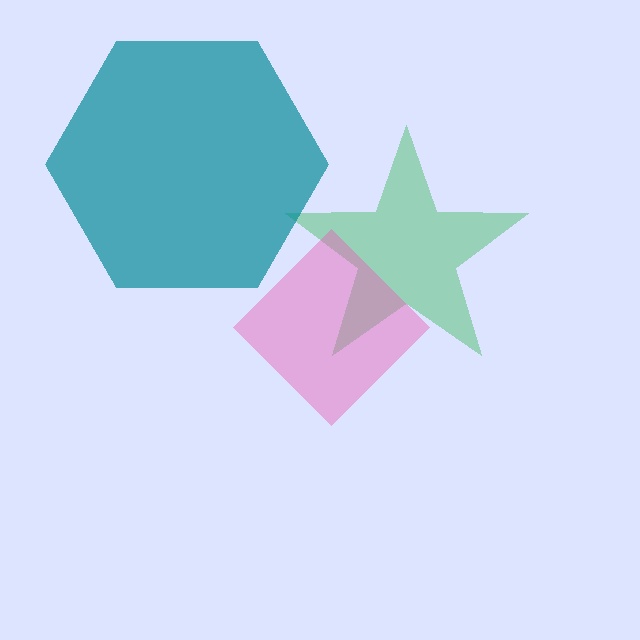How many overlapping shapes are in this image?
There are 3 overlapping shapes in the image.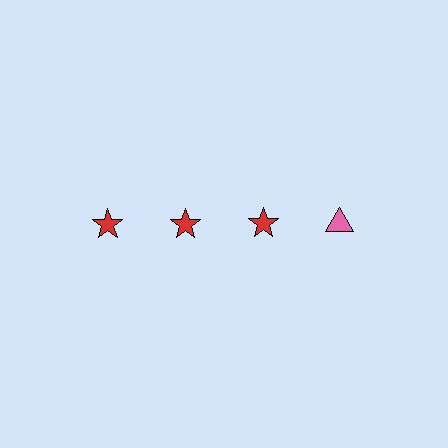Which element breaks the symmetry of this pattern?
The pink triangle in the top row, second from right column breaks the symmetry. All other shapes are red stars.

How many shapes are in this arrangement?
There are 4 shapes arranged in a grid pattern.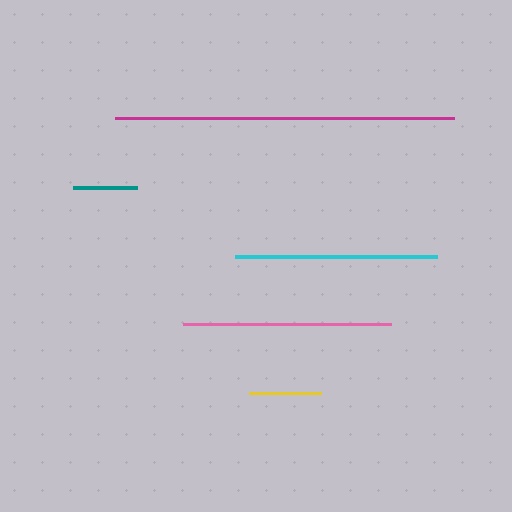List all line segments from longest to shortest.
From longest to shortest: magenta, pink, cyan, yellow, teal.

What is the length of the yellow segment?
The yellow segment is approximately 72 pixels long.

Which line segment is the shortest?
The teal line is the shortest at approximately 63 pixels.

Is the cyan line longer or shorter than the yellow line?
The cyan line is longer than the yellow line.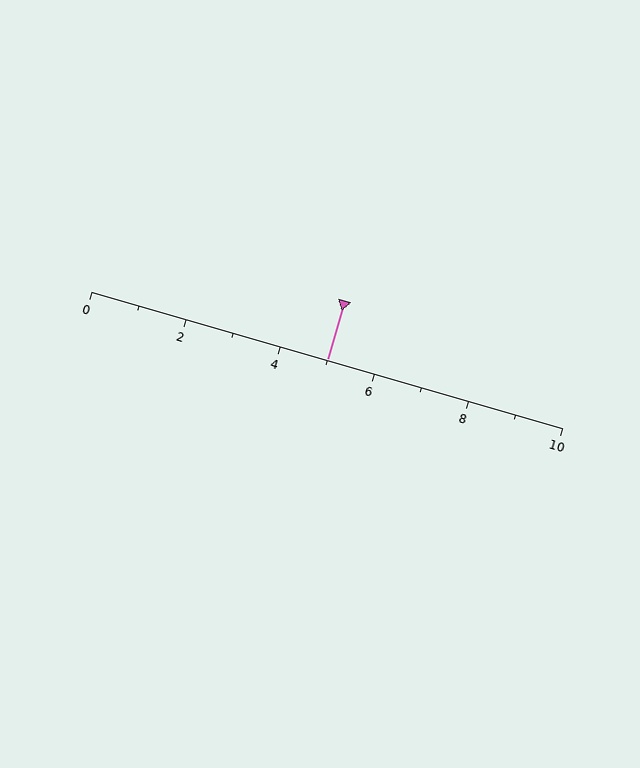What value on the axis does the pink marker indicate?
The marker indicates approximately 5.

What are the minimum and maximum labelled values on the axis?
The axis runs from 0 to 10.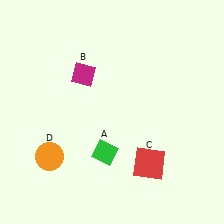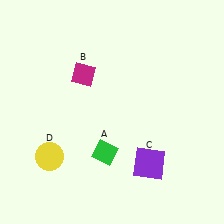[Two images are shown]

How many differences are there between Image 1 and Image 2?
There are 2 differences between the two images.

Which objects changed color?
C changed from red to purple. D changed from orange to yellow.